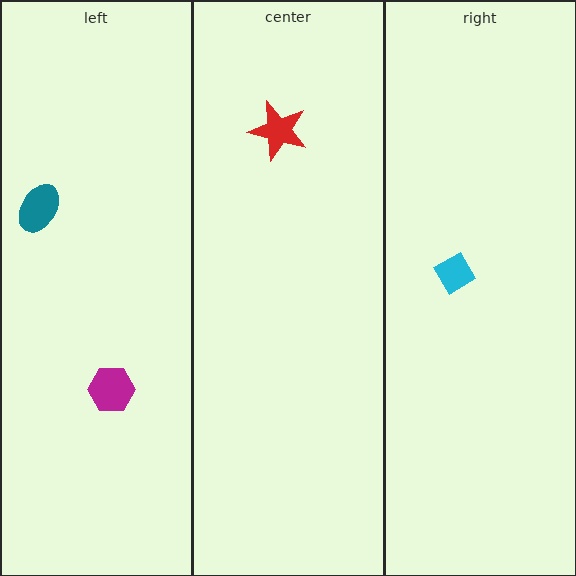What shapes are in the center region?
The red star.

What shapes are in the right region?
The cyan diamond.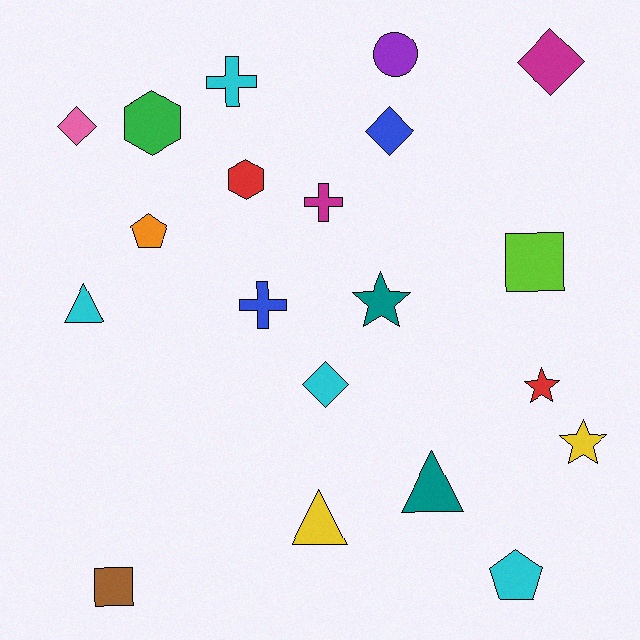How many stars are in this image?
There are 3 stars.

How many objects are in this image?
There are 20 objects.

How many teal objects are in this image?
There are 2 teal objects.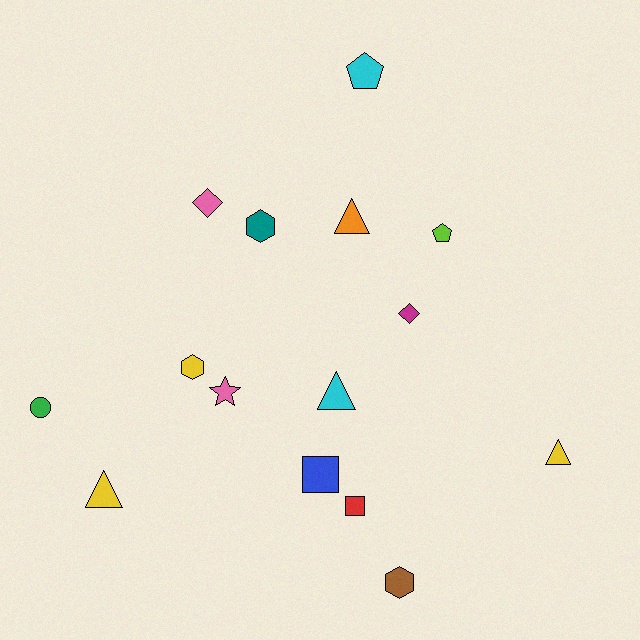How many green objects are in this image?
There is 1 green object.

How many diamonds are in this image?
There are 2 diamonds.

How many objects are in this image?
There are 15 objects.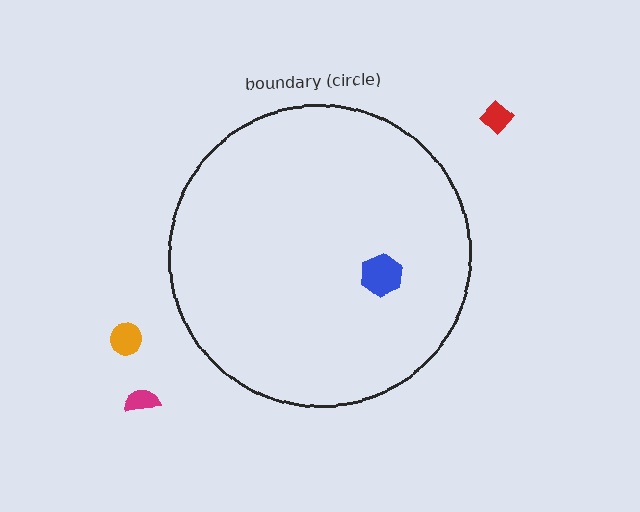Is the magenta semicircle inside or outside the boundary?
Outside.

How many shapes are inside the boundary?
1 inside, 3 outside.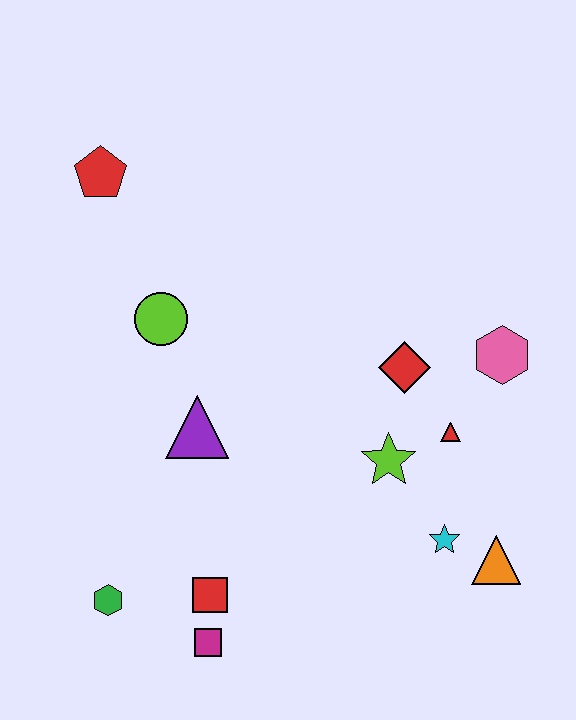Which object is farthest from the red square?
The red pentagon is farthest from the red square.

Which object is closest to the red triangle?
The lime star is closest to the red triangle.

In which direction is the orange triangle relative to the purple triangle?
The orange triangle is to the right of the purple triangle.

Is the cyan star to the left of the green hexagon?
No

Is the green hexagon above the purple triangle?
No